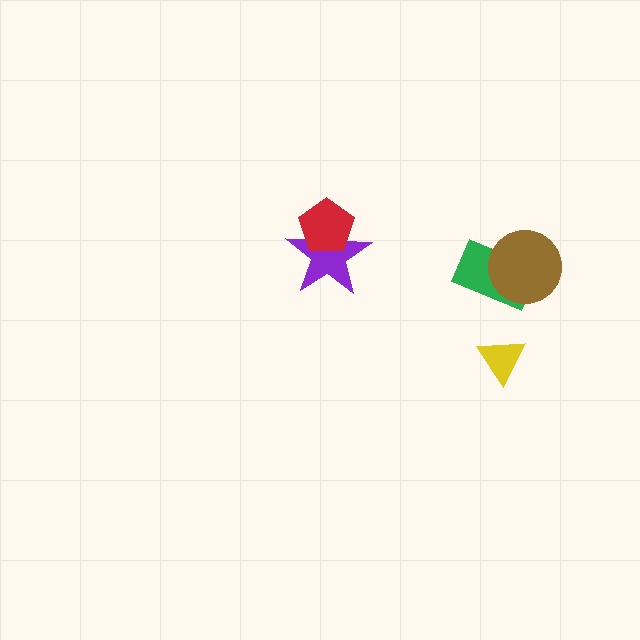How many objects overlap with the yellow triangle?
0 objects overlap with the yellow triangle.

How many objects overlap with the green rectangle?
1 object overlaps with the green rectangle.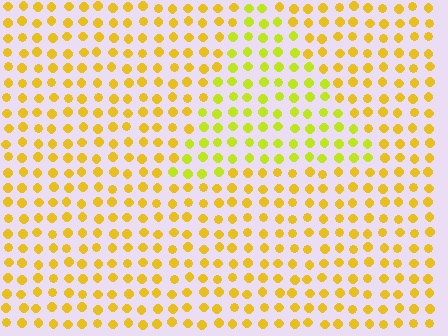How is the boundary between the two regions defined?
The boundary is defined purely by a slight shift in hue (about 25 degrees). Spacing, size, and orientation are identical on both sides.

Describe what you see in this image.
The image is filled with small yellow elements in a uniform arrangement. A triangle-shaped region is visible where the elements are tinted to a slightly different hue, forming a subtle color boundary.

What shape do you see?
I see a triangle.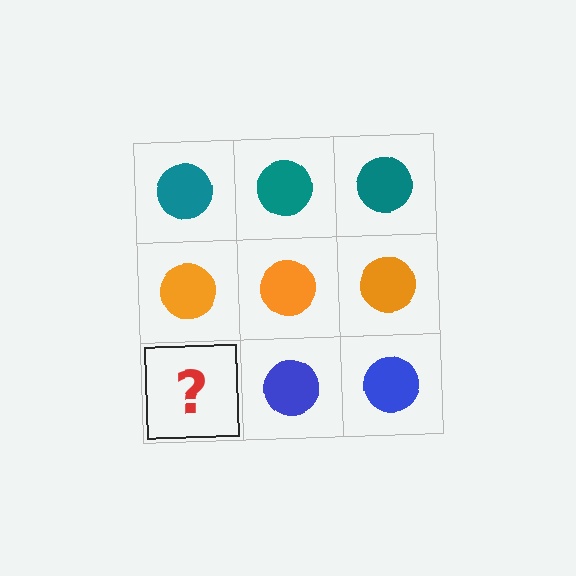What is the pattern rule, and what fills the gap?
The rule is that each row has a consistent color. The gap should be filled with a blue circle.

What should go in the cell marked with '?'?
The missing cell should contain a blue circle.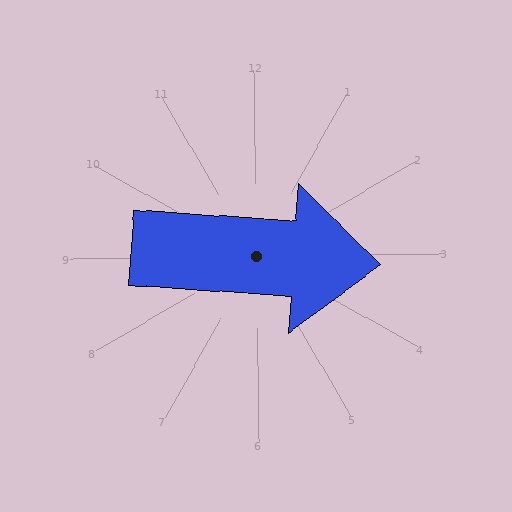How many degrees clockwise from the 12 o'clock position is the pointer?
Approximately 95 degrees.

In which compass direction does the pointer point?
East.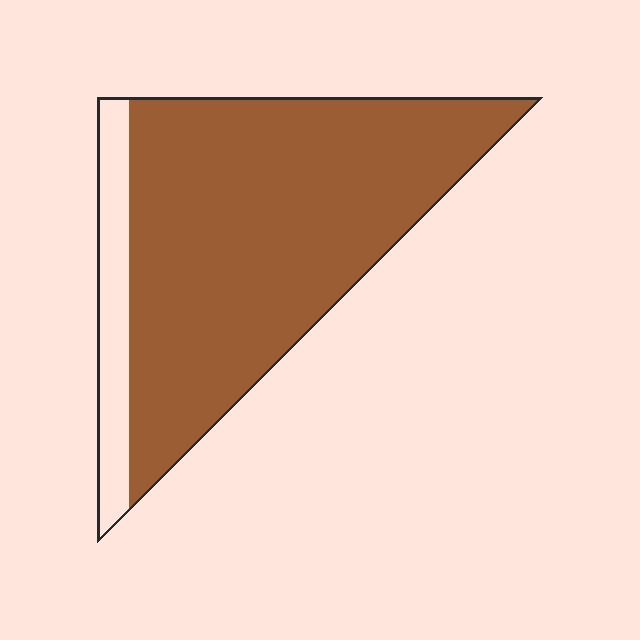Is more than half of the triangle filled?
Yes.